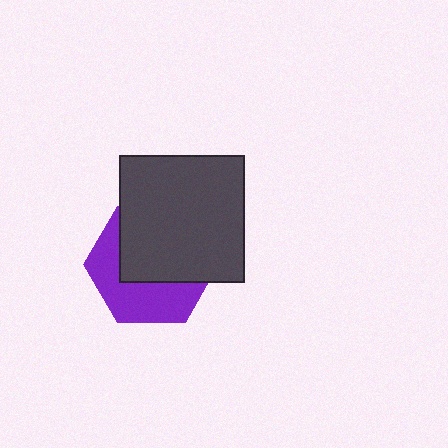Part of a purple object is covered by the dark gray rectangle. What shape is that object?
It is a hexagon.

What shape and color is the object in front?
The object in front is a dark gray rectangle.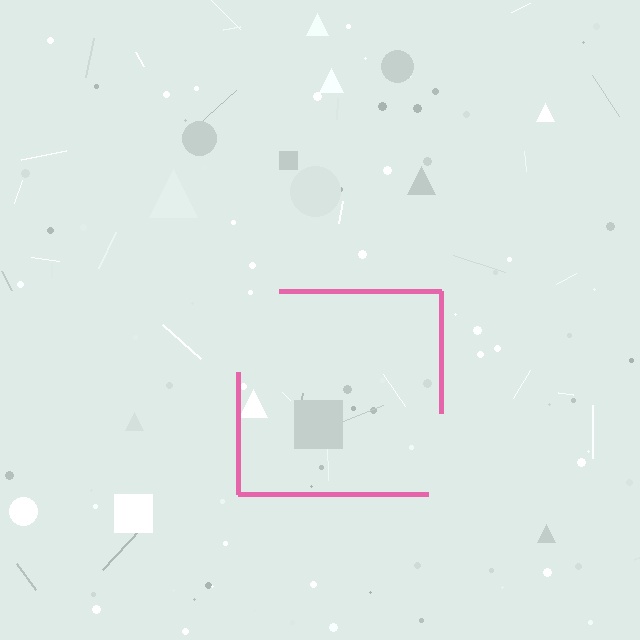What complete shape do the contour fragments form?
The contour fragments form a square.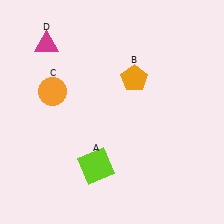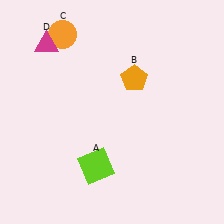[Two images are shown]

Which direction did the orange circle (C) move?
The orange circle (C) moved up.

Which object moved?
The orange circle (C) moved up.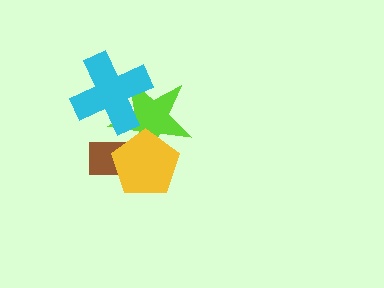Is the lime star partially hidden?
Yes, it is partially covered by another shape.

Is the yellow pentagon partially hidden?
No, no other shape covers it.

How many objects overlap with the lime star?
3 objects overlap with the lime star.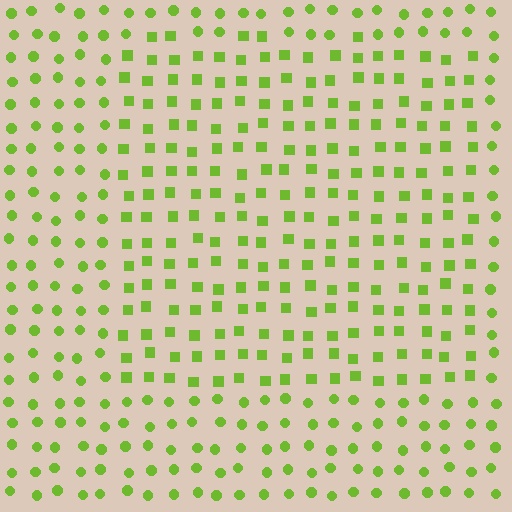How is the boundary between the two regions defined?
The boundary is defined by a change in element shape: squares inside vs. circles outside. All elements share the same color and spacing.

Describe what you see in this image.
The image is filled with small lime elements arranged in a uniform grid. A rectangle-shaped region contains squares, while the surrounding area contains circles. The boundary is defined purely by the change in element shape.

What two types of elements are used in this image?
The image uses squares inside the rectangle region and circles outside it.